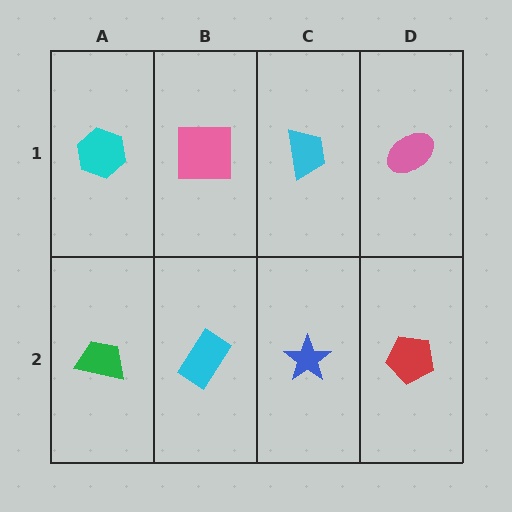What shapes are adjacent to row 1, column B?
A cyan rectangle (row 2, column B), a cyan hexagon (row 1, column A), a cyan trapezoid (row 1, column C).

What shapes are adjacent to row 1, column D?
A red pentagon (row 2, column D), a cyan trapezoid (row 1, column C).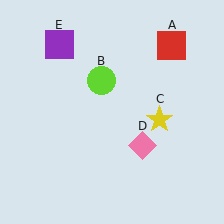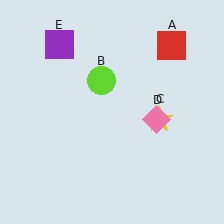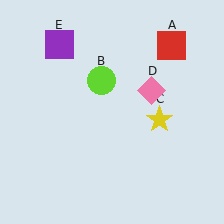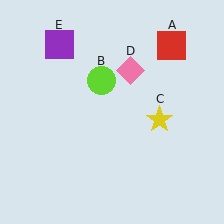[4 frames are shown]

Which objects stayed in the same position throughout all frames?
Red square (object A) and lime circle (object B) and yellow star (object C) and purple square (object E) remained stationary.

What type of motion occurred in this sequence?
The pink diamond (object D) rotated counterclockwise around the center of the scene.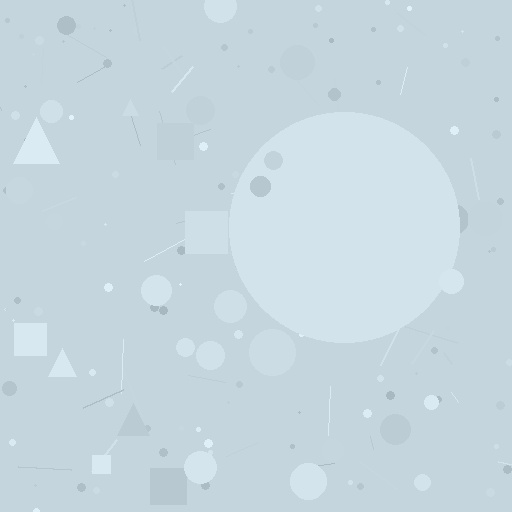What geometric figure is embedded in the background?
A circle is embedded in the background.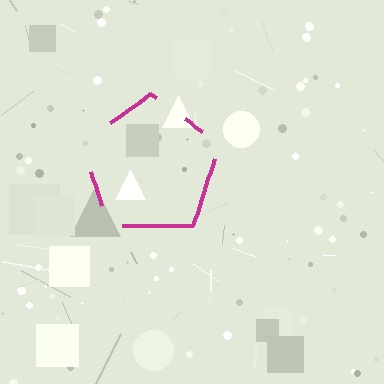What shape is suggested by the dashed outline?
The dashed outline suggests a pentagon.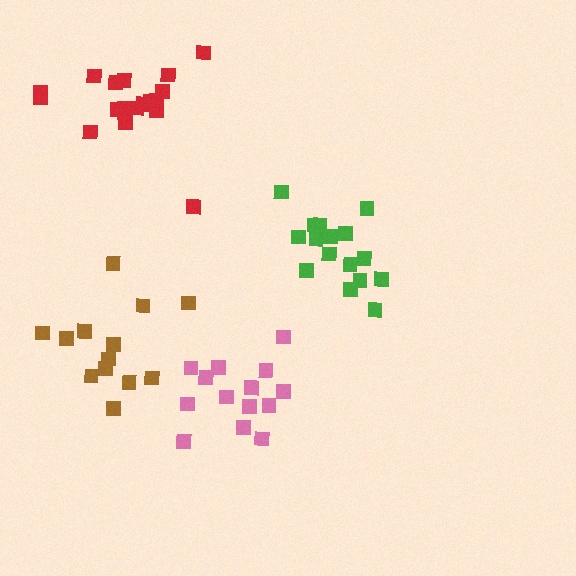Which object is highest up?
The red cluster is topmost.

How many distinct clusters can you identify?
There are 4 distinct clusters.